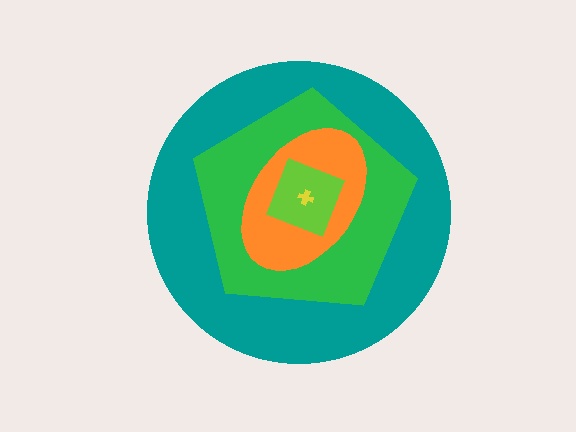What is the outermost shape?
The teal circle.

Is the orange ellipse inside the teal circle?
Yes.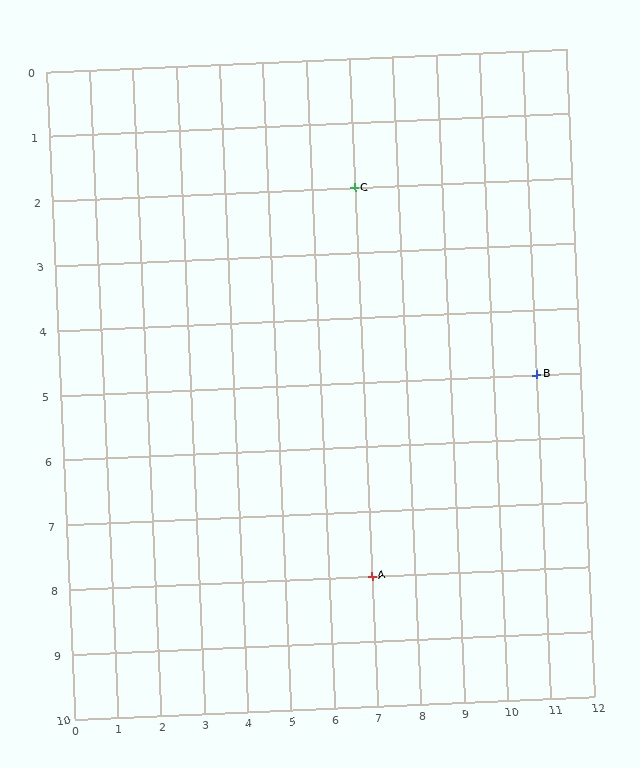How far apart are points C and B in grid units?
Points C and B are 4 columns and 3 rows apart (about 5.0 grid units diagonally).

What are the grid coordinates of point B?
Point B is at grid coordinates (11, 5).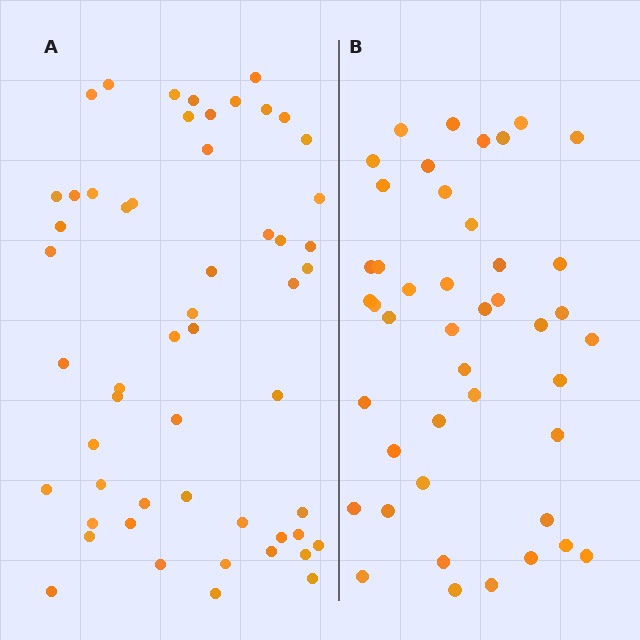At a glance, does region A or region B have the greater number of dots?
Region A (the left region) has more dots.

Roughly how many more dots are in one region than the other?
Region A has roughly 10 or so more dots than region B.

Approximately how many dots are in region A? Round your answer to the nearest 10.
About 50 dots. (The exact count is 54, which rounds to 50.)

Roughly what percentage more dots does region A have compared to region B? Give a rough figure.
About 25% more.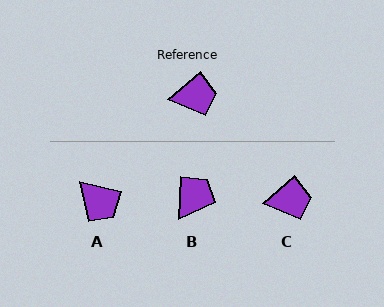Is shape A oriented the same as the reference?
No, it is off by about 54 degrees.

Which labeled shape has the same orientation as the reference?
C.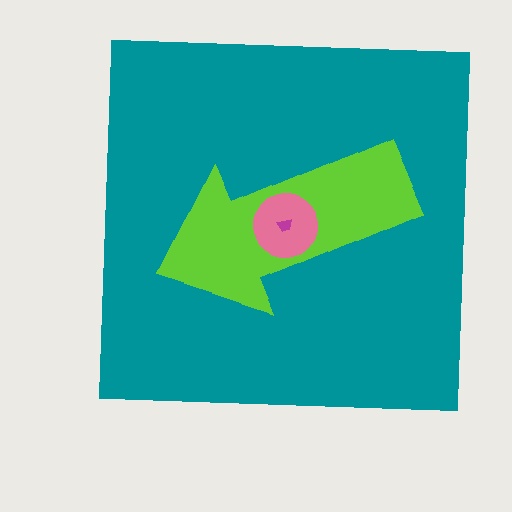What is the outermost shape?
The teal square.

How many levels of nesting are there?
4.